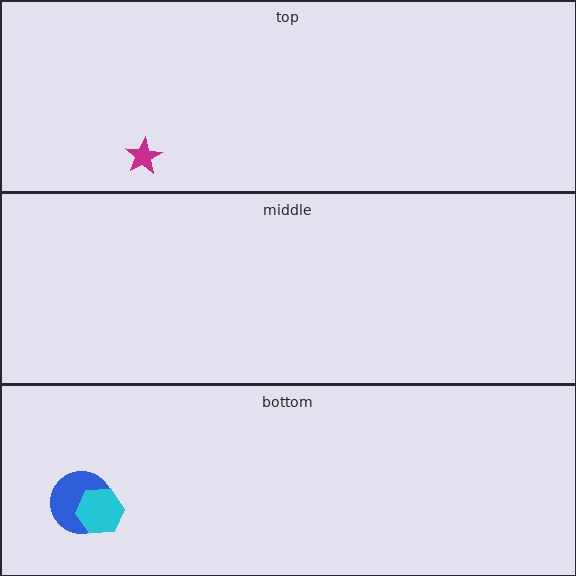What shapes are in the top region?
The magenta star.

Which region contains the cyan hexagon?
The bottom region.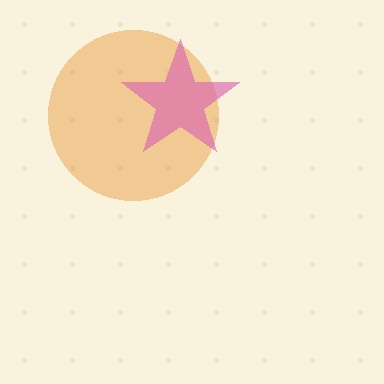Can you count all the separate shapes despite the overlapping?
Yes, there are 2 separate shapes.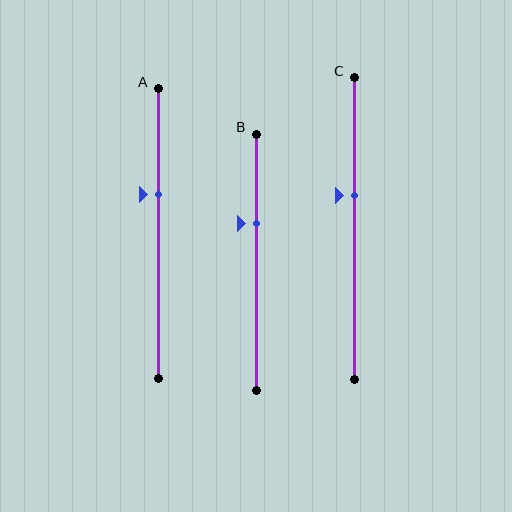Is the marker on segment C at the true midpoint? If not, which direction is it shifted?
No, the marker on segment C is shifted upward by about 11% of the segment length.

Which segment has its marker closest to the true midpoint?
Segment C has its marker closest to the true midpoint.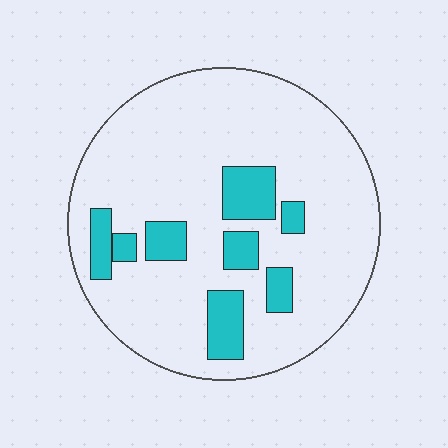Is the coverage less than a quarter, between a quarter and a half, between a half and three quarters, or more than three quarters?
Less than a quarter.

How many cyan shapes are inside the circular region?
8.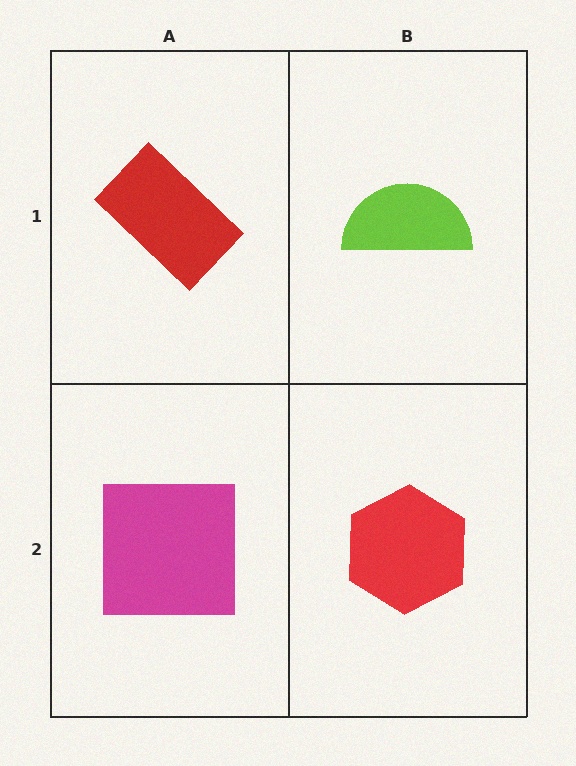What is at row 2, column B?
A red hexagon.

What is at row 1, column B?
A lime semicircle.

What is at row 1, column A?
A red rectangle.